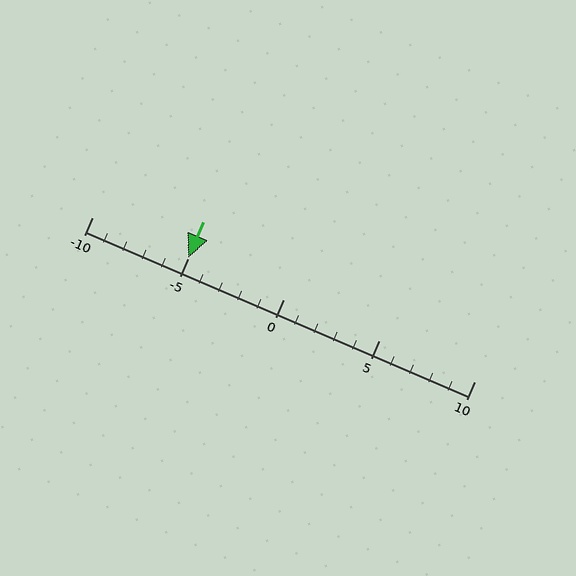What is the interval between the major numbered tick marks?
The major tick marks are spaced 5 units apart.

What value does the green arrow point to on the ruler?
The green arrow points to approximately -5.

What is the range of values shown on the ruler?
The ruler shows values from -10 to 10.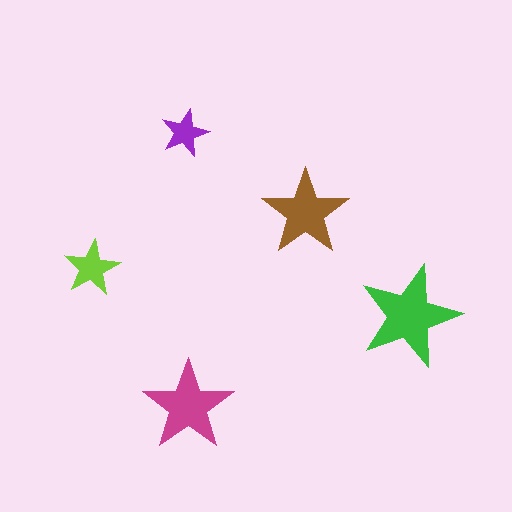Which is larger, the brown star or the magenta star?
The magenta one.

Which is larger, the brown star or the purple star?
The brown one.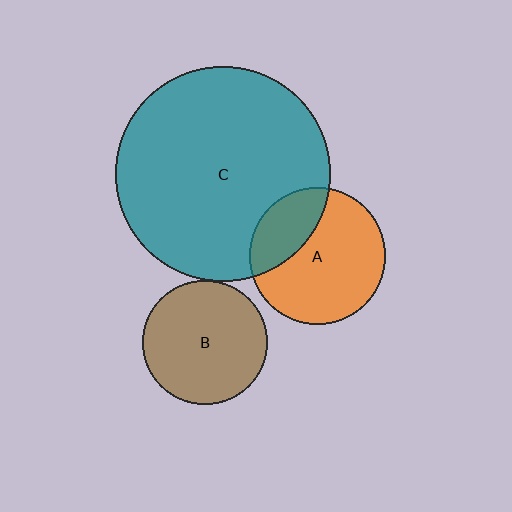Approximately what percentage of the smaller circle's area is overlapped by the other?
Approximately 5%.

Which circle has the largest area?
Circle C (teal).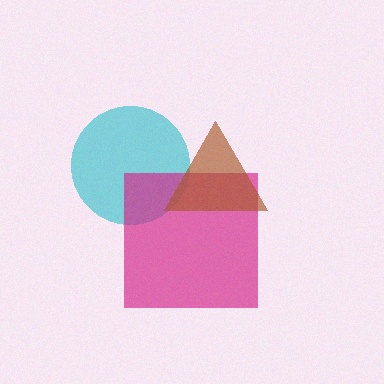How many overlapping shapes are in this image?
There are 3 overlapping shapes in the image.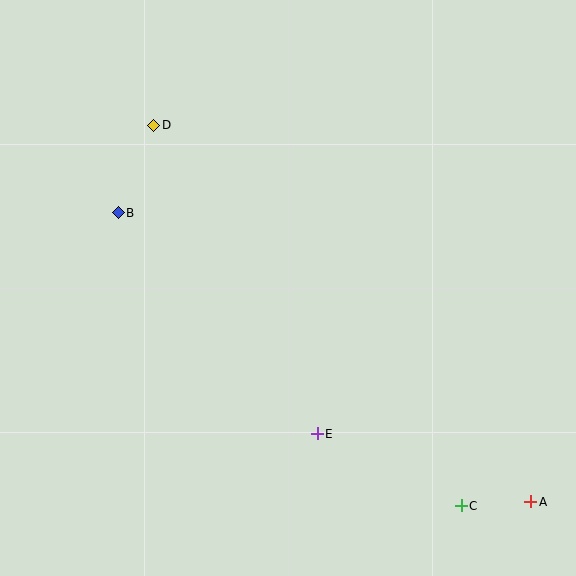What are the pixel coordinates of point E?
Point E is at (317, 434).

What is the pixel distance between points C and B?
The distance between C and B is 451 pixels.